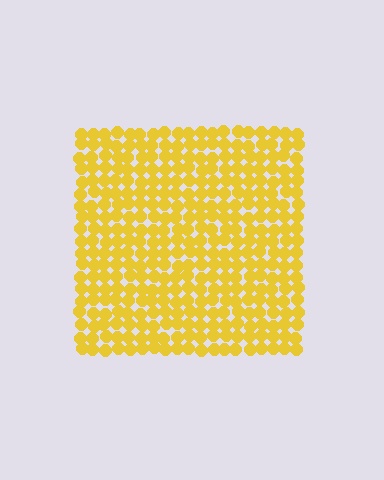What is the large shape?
The large shape is a square.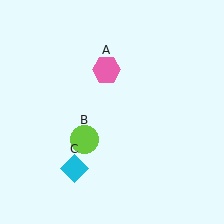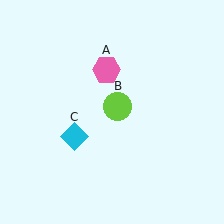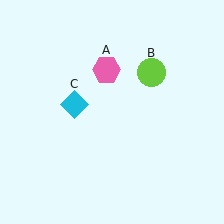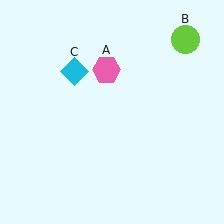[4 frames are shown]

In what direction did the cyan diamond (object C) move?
The cyan diamond (object C) moved up.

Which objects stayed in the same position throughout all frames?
Pink hexagon (object A) remained stationary.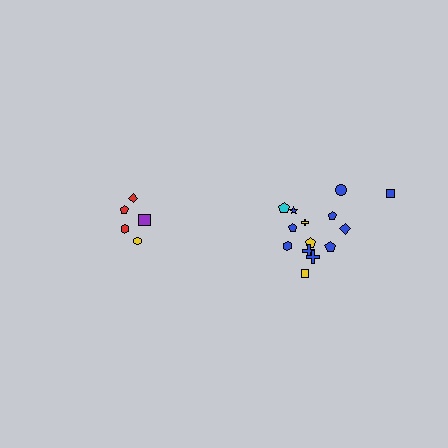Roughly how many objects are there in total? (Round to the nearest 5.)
Roughly 20 objects in total.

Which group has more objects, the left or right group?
The right group.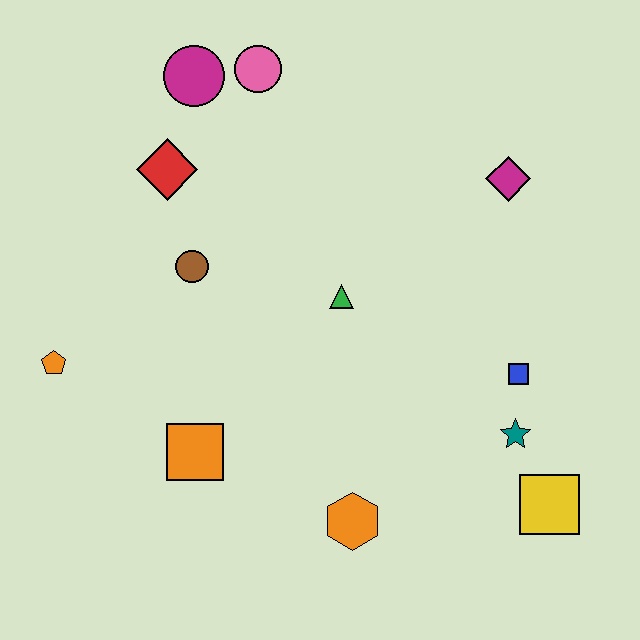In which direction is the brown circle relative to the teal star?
The brown circle is to the left of the teal star.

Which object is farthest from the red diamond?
The yellow square is farthest from the red diamond.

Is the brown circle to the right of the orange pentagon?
Yes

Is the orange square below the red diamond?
Yes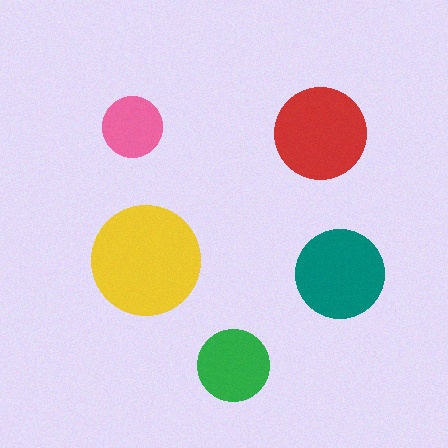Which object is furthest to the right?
The teal circle is rightmost.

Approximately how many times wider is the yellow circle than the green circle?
About 1.5 times wider.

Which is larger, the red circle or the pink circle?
The red one.